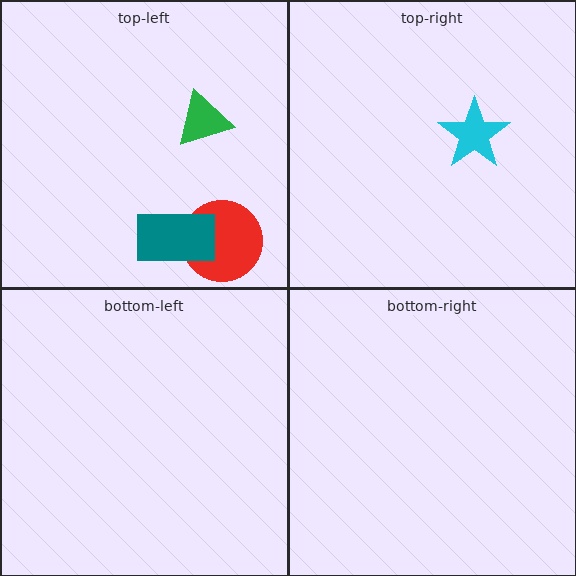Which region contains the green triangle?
The top-left region.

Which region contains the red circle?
The top-left region.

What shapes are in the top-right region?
The cyan star.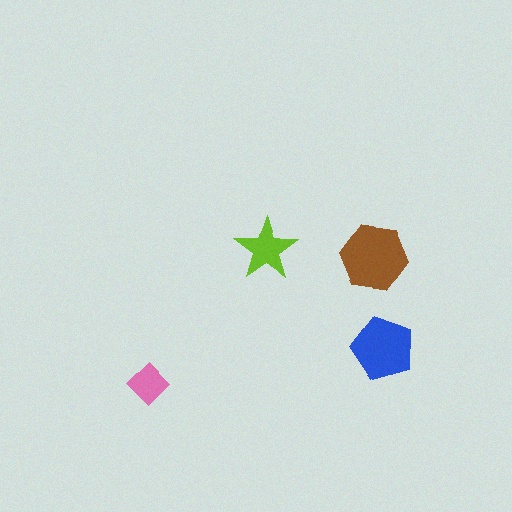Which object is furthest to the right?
The blue pentagon is rightmost.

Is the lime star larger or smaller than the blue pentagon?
Smaller.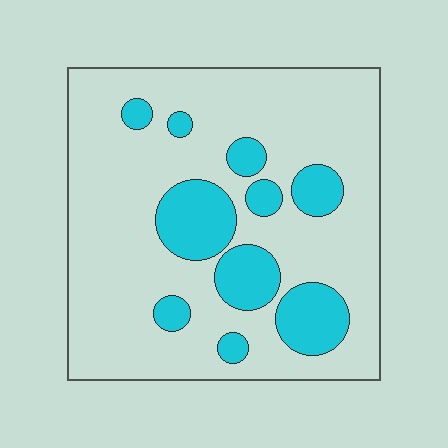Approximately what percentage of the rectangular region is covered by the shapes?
Approximately 20%.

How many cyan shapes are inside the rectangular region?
10.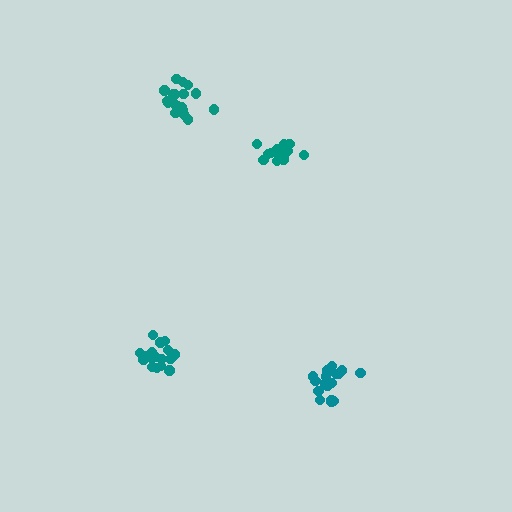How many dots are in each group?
Group 1: 14 dots, Group 2: 18 dots, Group 3: 17 dots, Group 4: 18 dots (67 total).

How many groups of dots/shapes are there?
There are 4 groups.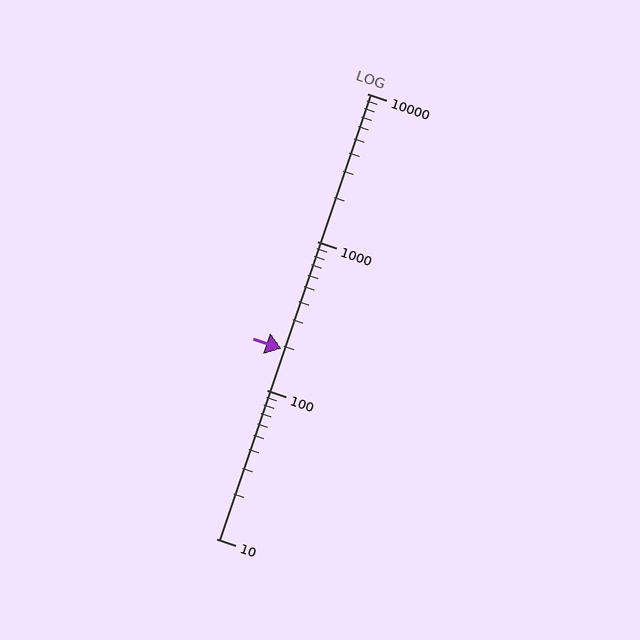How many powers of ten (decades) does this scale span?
The scale spans 3 decades, from 10 to 10000.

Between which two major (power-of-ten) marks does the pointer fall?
The pointer is between 100 and 1000.